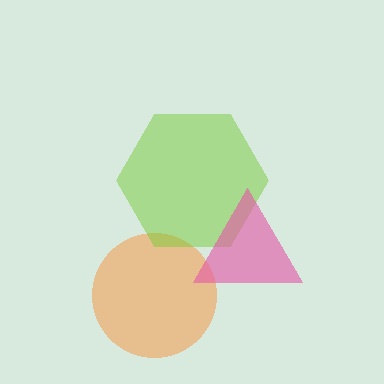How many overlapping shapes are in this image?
There are 3 overlapping shapes in the image.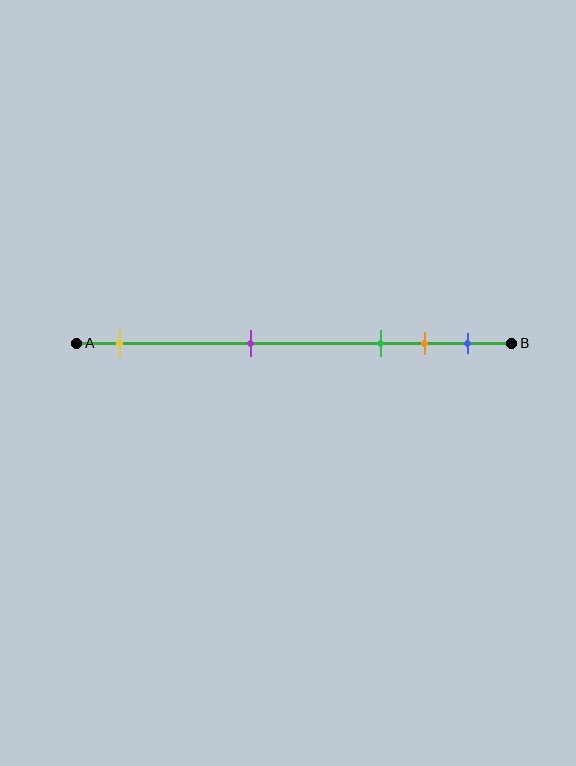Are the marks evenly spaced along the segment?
No, the marks are not evenly spaced.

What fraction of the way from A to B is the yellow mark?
The yellow mark is approximately 10% (0.1) of the way from A to B.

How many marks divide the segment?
There are 5 marks dividing the segment.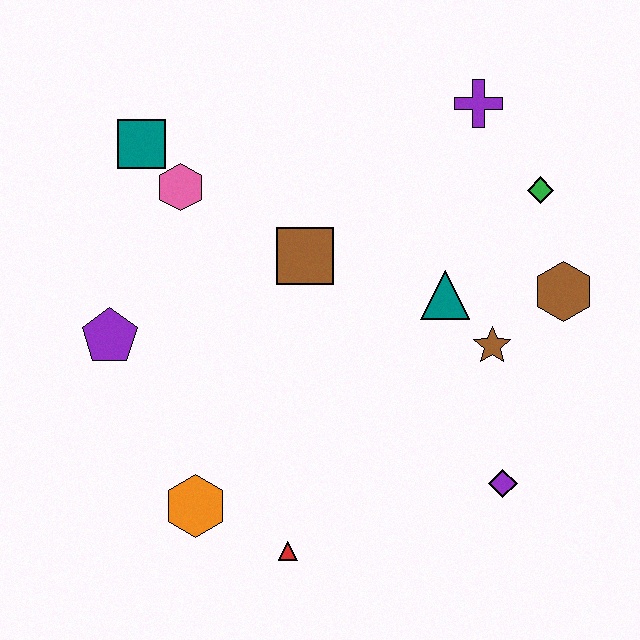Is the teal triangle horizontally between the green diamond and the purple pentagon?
Yes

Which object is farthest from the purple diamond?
The teal square is farthest from the purple diamond.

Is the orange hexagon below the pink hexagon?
Yes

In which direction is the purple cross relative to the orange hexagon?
The purple cross is above the orange hexagon.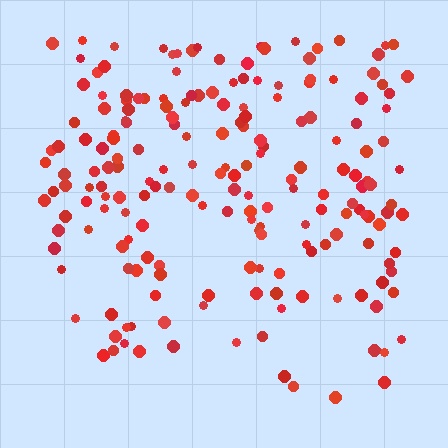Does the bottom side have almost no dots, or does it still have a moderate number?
Still a moderate number, just noticeably fewer than the top.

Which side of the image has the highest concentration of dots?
The top.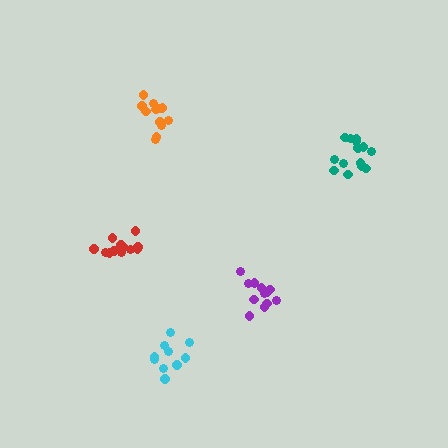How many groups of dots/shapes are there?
There are 5 groups.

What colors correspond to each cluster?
The clusters are colored: purple, orange, cyan, teal, red.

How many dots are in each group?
Group 1: 12 dots, Group 2: 12 dots, Group 3: 10 dots, Group 4: 14 dots, Group 5: 13 dots (61 total).